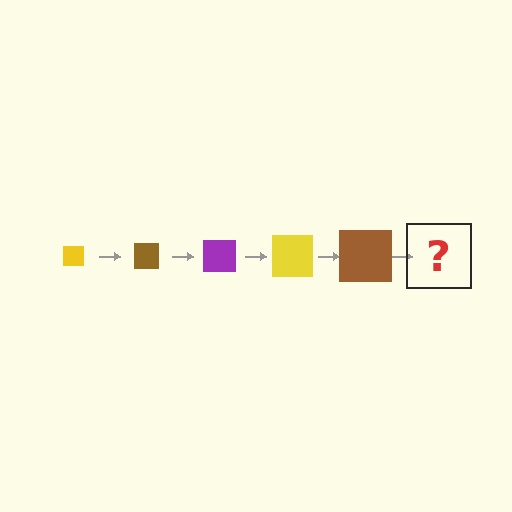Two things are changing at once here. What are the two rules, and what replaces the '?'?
The two rules are that the square grows larger each step and the color cycles through yellow, brown, and purple. The '?' should be a purple square, larger than the previous one.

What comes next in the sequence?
The next element should be a purple square, larger than the previous one.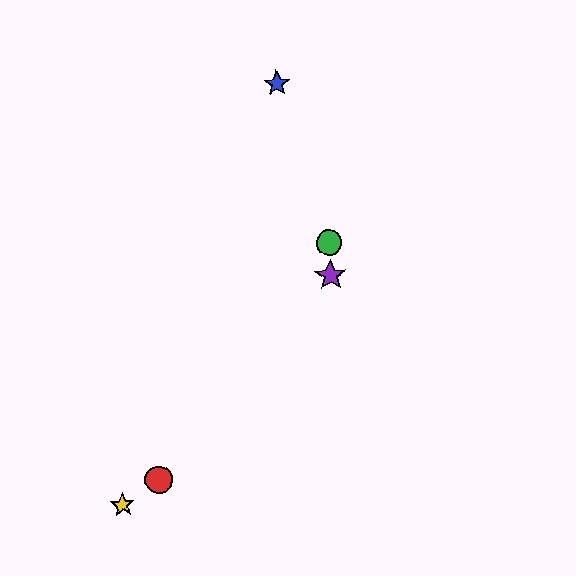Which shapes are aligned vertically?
The green circle, the purple star are aligned vertically.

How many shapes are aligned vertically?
2 shapes (the green circle, the purple star) are aligned vertically.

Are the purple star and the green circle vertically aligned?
Yes, both are at x≈331.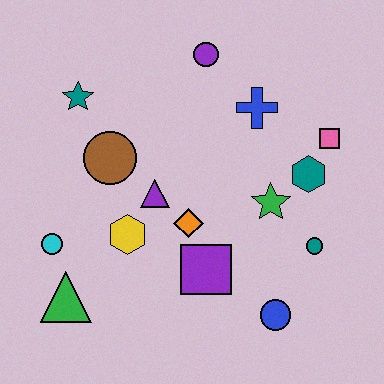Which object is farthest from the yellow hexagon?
The pink square is farthest from the yellow hexagon.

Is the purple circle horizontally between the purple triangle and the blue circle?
Yes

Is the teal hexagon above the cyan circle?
Yes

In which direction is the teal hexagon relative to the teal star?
The teal hexagon is to the right of the teal star.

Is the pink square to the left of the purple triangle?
No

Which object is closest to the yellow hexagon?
The purple triangle is closest to the yellow hexagon.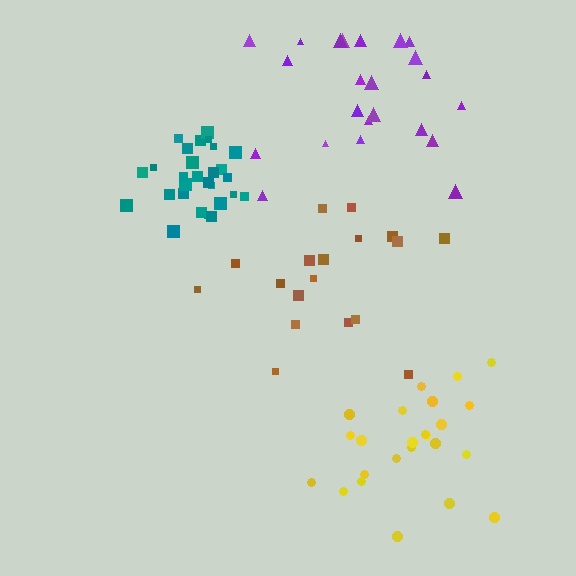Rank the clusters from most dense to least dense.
teal, yellow, brown, purple.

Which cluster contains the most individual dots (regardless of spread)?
Teal (29).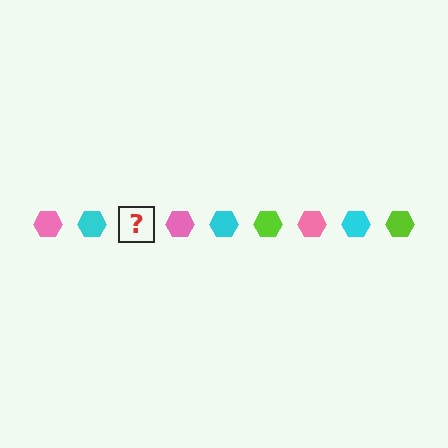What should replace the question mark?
The question mark should be replaced with a lime hexagon.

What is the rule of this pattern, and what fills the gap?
The rule is that the pattern cycles through pink, cyan, lime hexagons. The gap should be filled with a lime hexagon.